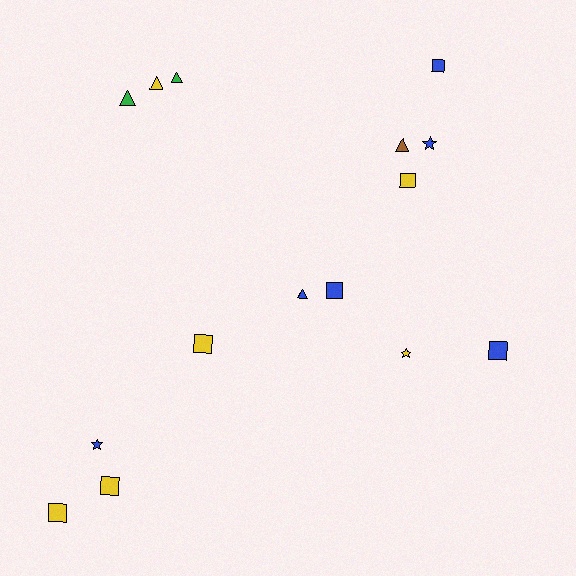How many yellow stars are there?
There is 1 yellow star.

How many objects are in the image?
There are 15 objects.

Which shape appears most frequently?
Square, with 7 objects.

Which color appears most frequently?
Blue, with 6 objects.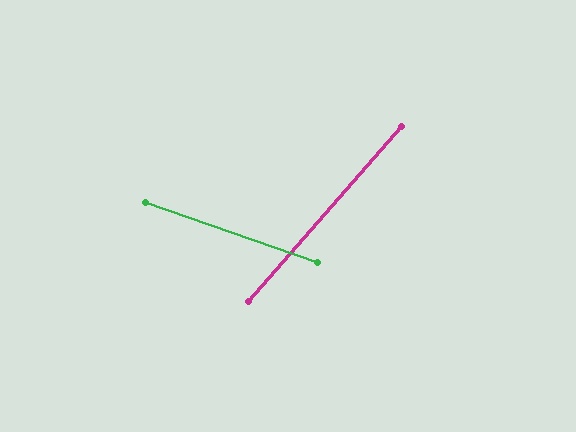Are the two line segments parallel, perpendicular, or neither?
Neither parallel nor perpendicular — they differ by about 68°.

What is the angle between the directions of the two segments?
Approximately 68 degrees.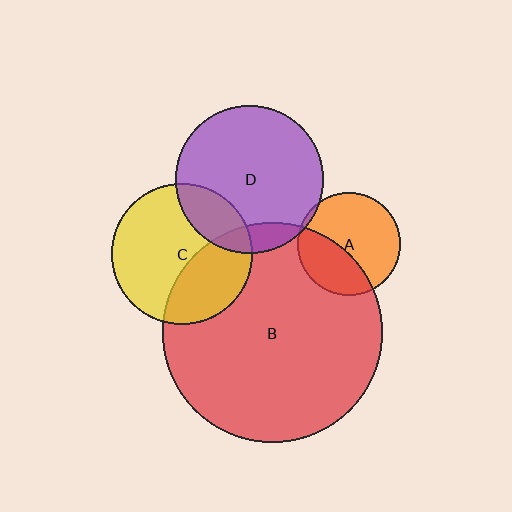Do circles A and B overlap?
Yes.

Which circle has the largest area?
Circle B (red).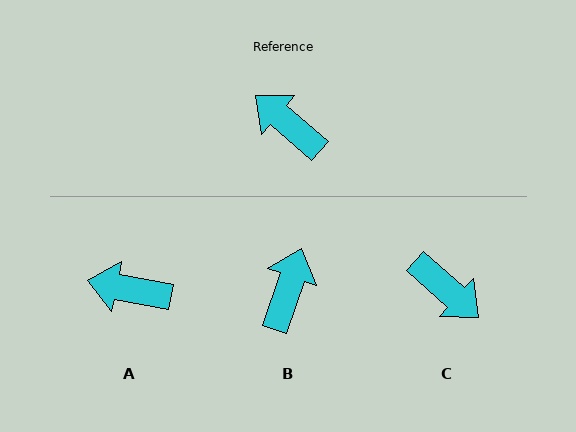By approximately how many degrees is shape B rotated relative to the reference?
Approximately 68 degrees clockwise.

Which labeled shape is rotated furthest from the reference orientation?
C, about 179 degrees away.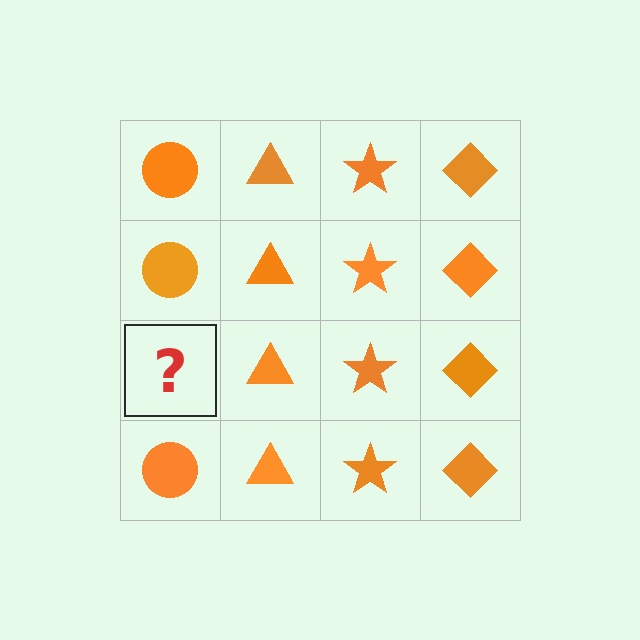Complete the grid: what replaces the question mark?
The question mark should be replaced with an orange circle.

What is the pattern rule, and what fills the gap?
The rule is that each column has a consistent shape. The gap should be filled with an orange circle.